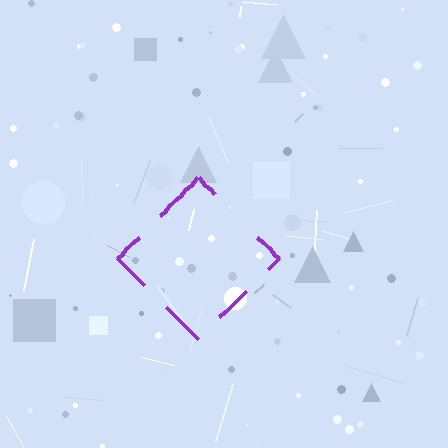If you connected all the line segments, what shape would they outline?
They would outline a diamond.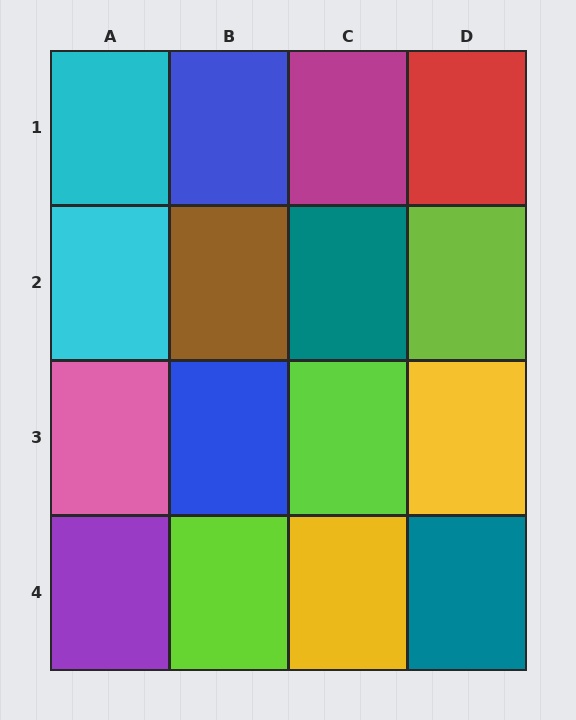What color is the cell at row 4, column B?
Lime.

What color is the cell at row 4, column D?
Teal.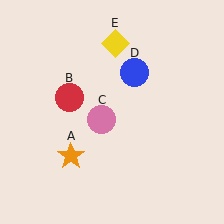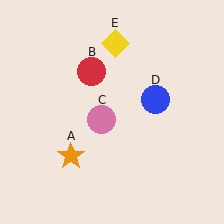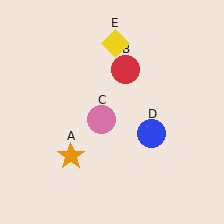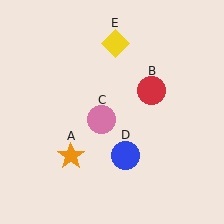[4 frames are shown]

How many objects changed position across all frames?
2 objects changed position: red circle (object B), blue circle (object D).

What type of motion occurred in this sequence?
The red circle (object B), blue circle (object D) rotated clockwise around the center of the scene.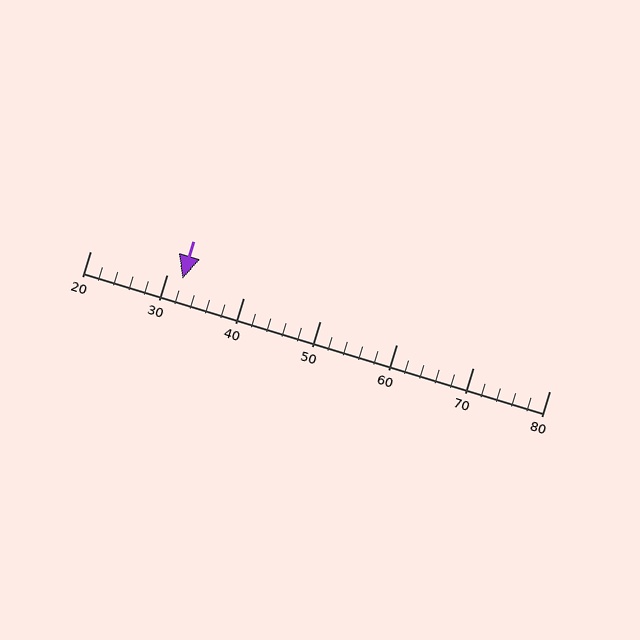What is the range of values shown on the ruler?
The ruler shows values from 20 to 80.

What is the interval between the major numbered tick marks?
The major tick marks are spaced 10 units apart.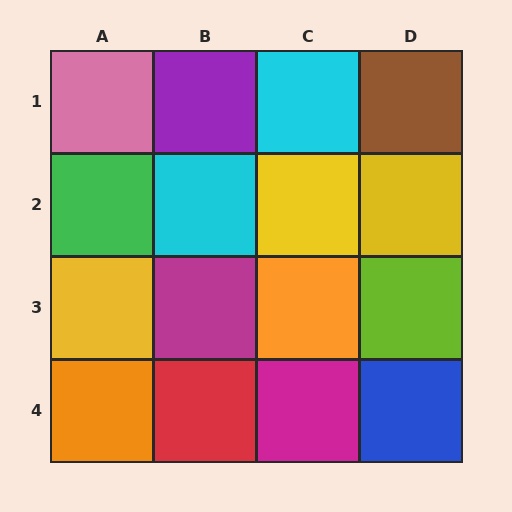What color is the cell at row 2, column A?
Green.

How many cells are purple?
1 cell is purple.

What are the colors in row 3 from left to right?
Yellow, magenta, orange, lime.